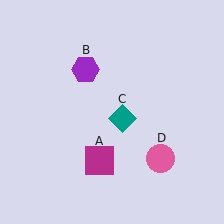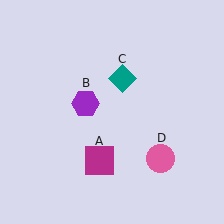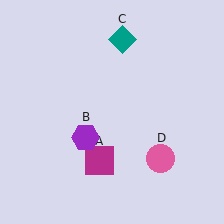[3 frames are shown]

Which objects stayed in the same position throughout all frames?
Magenta square (object A) and pink circle (object D) remained stationary.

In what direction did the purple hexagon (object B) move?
The purple hexagon (object B) moved down.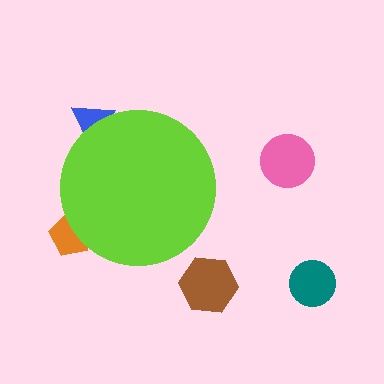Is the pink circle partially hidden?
No, the pink circle is fully visible.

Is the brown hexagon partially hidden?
No, the brown hexagon is fully visible.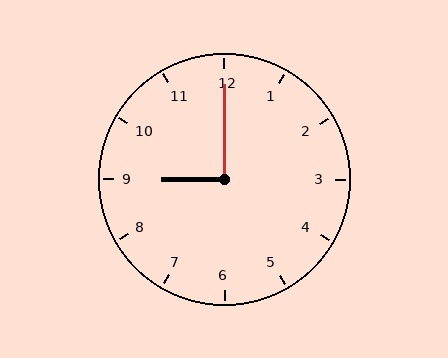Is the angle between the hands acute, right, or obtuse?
It is right.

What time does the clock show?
9:00.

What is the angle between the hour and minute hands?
Approximately 90 degrees.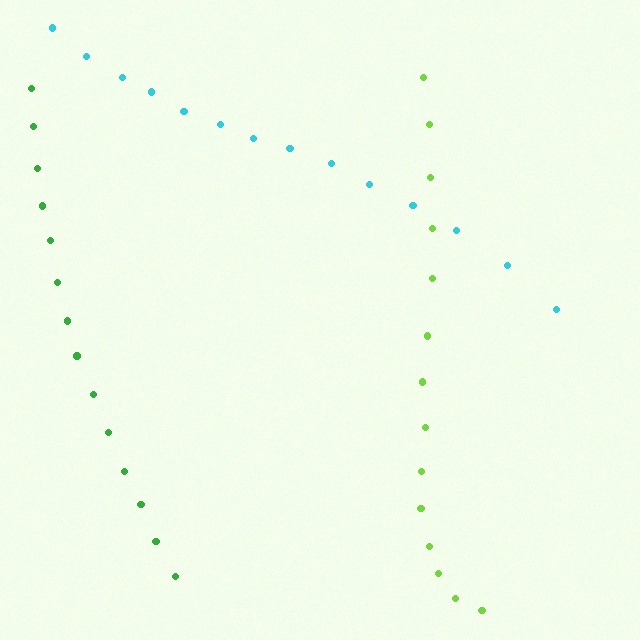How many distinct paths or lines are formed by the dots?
There are 3 distinct paths.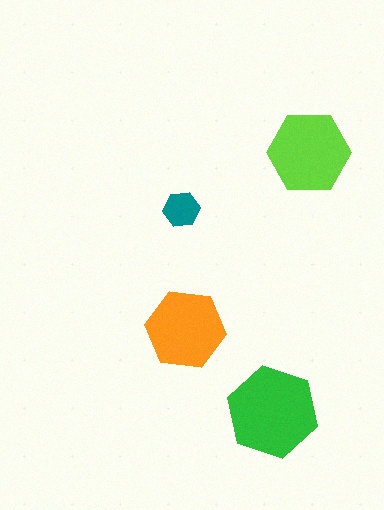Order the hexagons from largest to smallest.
the green one, the lime one, the orange one, the teal one.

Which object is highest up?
The lime hexagon is topmost.